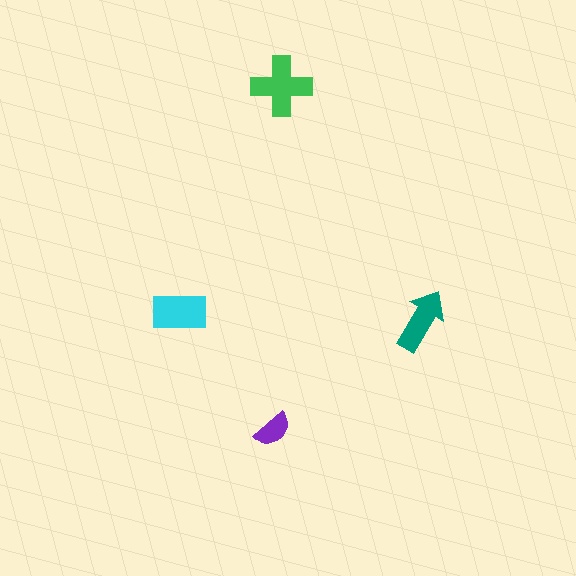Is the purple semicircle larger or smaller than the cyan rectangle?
Smaller.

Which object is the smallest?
The purple semicircle.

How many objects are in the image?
There are 4 objects in the image.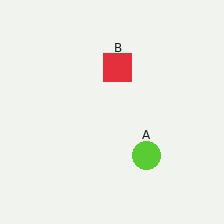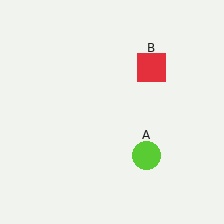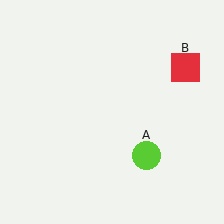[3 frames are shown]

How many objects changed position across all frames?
1 object changed position: red square (object B).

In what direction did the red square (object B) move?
The red square (object B) moved right.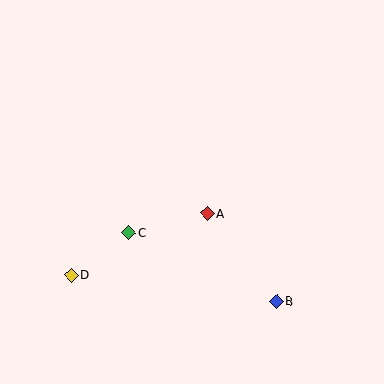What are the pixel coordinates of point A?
Point A is at (207, 214).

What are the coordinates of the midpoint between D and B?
The midpoint between D and B is at (174, 288).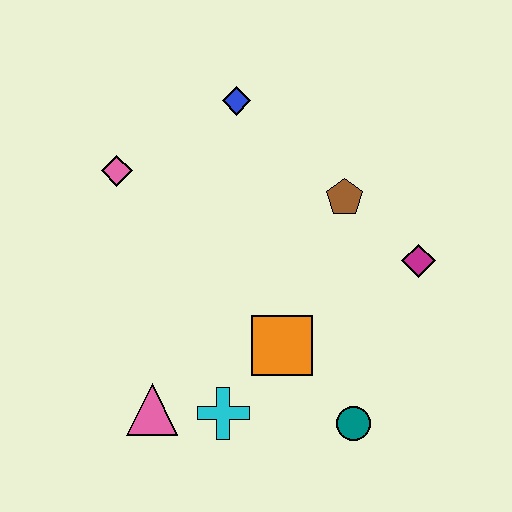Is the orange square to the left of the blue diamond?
No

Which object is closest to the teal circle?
The orange square is closest to the teal circle.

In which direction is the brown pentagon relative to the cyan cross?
The brown pentagon is above the cyan cross.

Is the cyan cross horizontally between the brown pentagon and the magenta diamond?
No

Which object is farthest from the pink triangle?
The blue diamond is farthest from the pink triangle.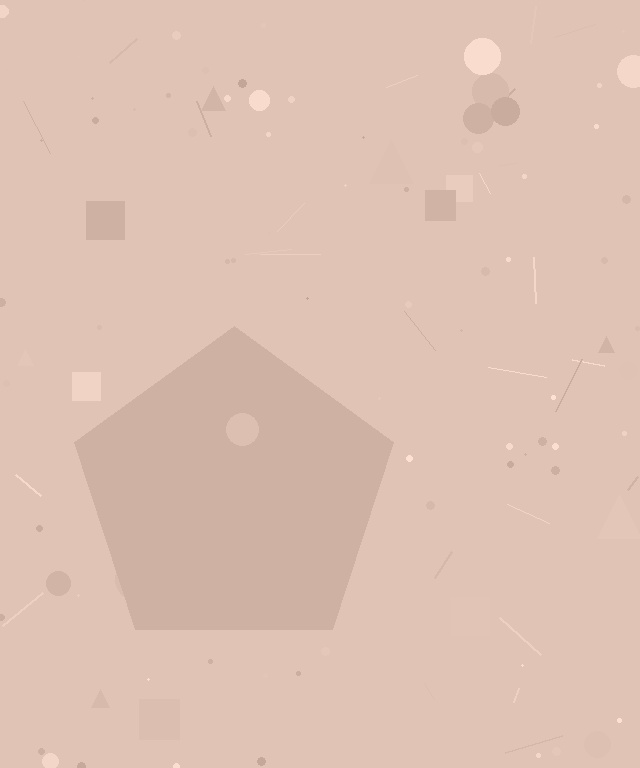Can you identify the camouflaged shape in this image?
The camouflaged shape is a pentagon.